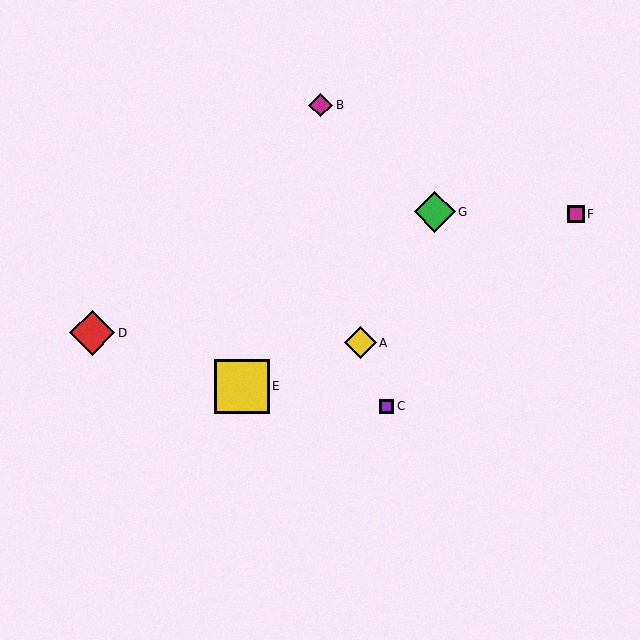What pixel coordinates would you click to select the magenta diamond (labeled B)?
Click at (321, 105) to select the magenta diamond B.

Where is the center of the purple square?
The center of the purple square is at (387, 406).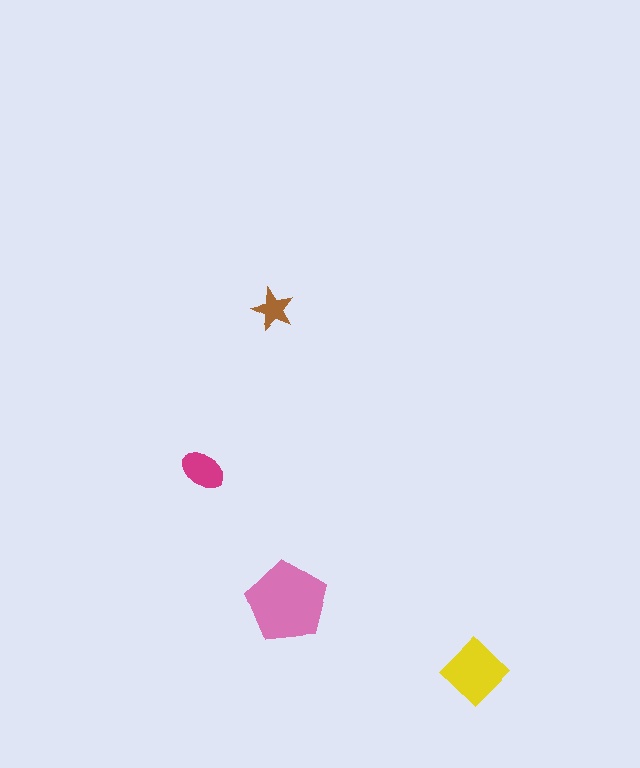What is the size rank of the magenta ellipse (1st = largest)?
3rd.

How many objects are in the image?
There are 4 objects in the image.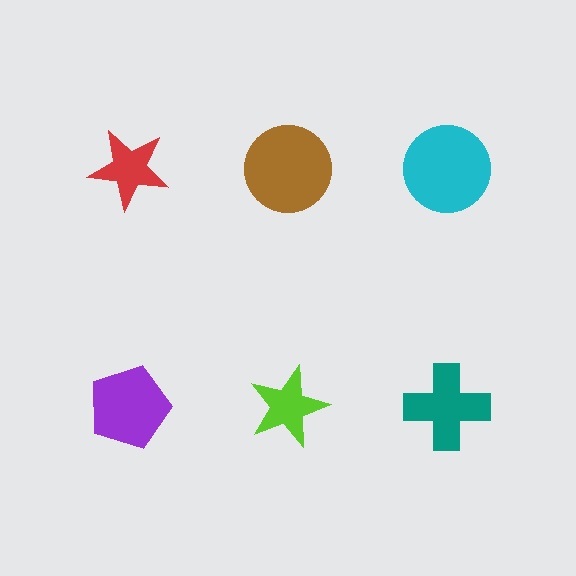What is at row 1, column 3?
A cyan circle.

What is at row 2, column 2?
A lime star.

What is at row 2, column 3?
A teal cross.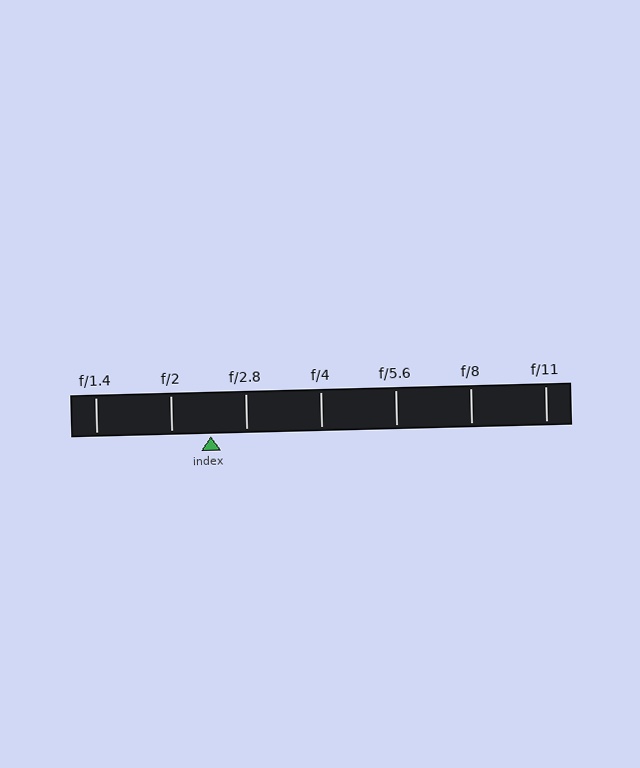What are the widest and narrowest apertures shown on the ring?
The widest aperture shown is f/1.4 and the narrowest is f/11.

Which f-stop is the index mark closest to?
The index mark is closest to f/2.8.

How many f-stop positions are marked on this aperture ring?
There are 7 f-stop positions marked.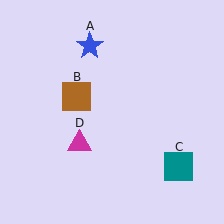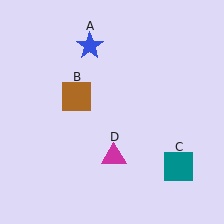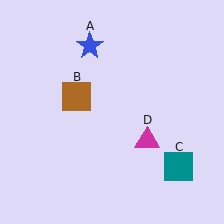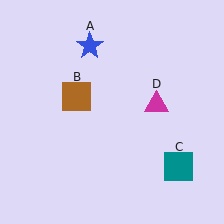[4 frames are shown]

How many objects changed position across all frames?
1 object changed position: magenta triangle (object D).